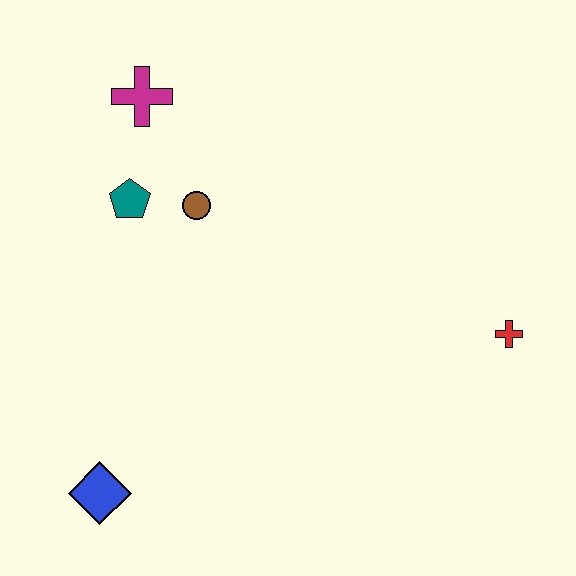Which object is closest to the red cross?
The brown circle is closest to the red cross.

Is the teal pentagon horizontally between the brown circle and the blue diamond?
Yes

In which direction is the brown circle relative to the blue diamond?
The brown circle is above the blue diamond.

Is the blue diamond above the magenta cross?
No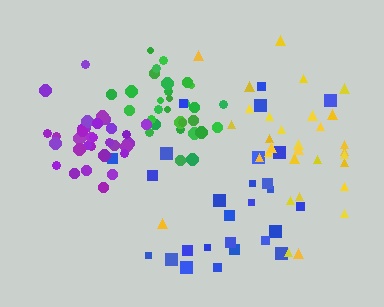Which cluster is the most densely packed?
Purple.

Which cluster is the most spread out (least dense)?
Blue.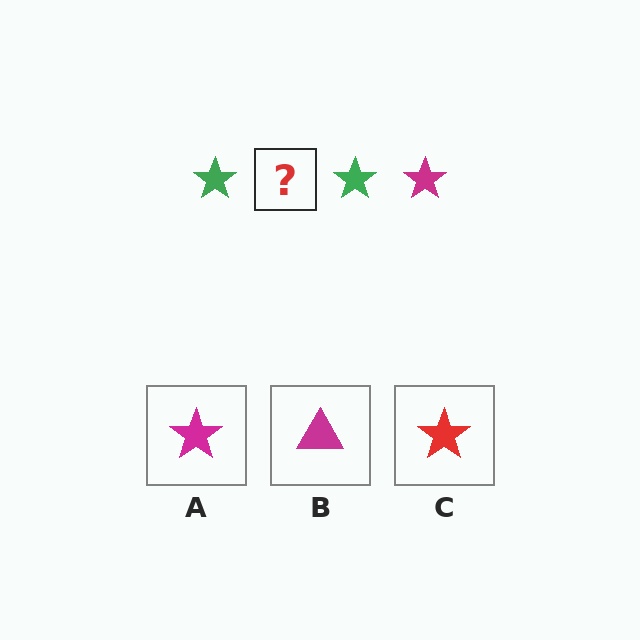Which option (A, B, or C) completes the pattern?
A.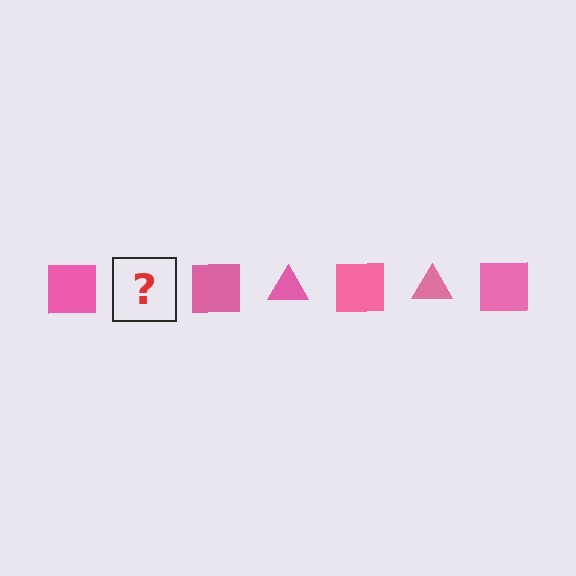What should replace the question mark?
The question mark should be replaced with a pink triangle.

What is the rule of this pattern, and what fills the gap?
The rule is that the pattern cycles through square, triangle shapes in pink. The gap should be filled with a pink triangle.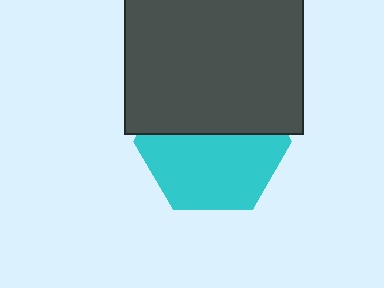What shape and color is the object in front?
The object in front is a dark gray square.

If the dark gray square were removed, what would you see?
You would see the complete cyan hexagon.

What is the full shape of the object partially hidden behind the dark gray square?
The partially hidden object is a cyan hexagon.